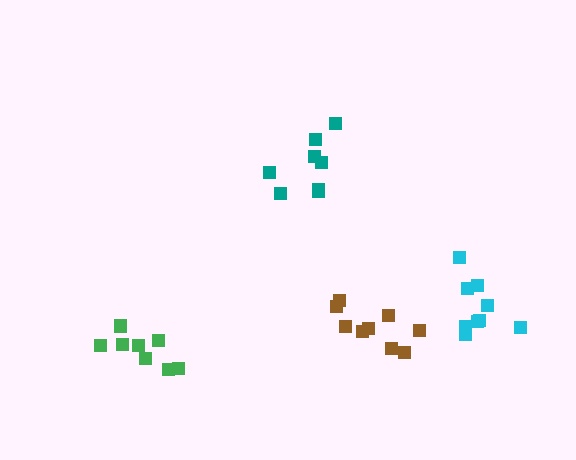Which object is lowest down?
The green cluster is bottommost.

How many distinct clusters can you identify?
There are 4 distinct clusters.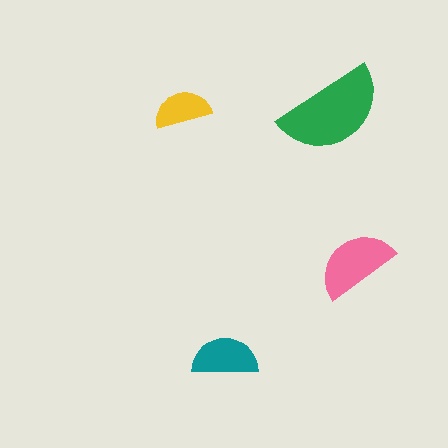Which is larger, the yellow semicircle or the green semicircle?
The green one.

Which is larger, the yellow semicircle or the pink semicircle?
The pink one.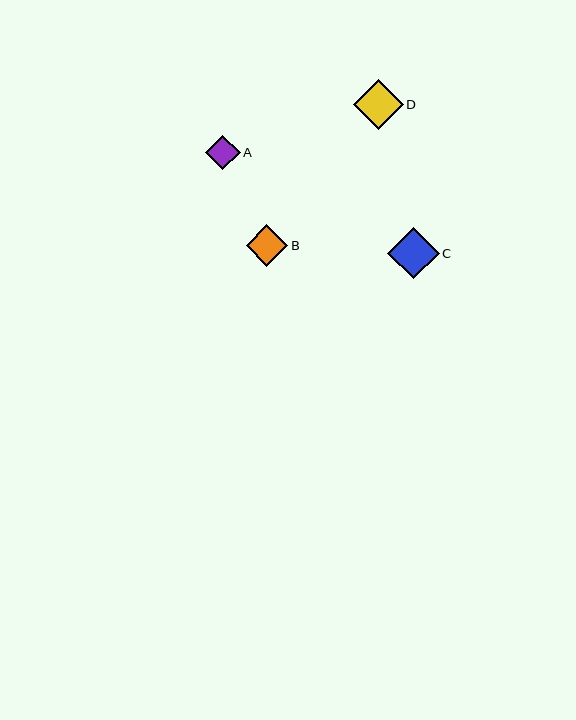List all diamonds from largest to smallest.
From largest to smallest: C, D, B, A.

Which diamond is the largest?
Diamond C is the largest with a size of approximately 51 pixels.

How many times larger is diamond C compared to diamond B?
Diamond C is approximately 1.2 times the size of diamond B.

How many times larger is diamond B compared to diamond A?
Diamond B is approximately 1.2 times the size of diamond A.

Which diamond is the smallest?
Diamond A is the smallest with a size of approximately 34 pixels.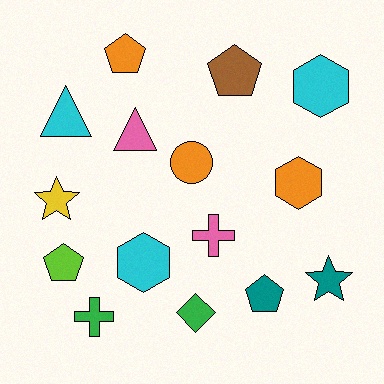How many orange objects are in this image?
There are 3 orange objects.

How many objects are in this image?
There are 15 objects.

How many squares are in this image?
There are no squares.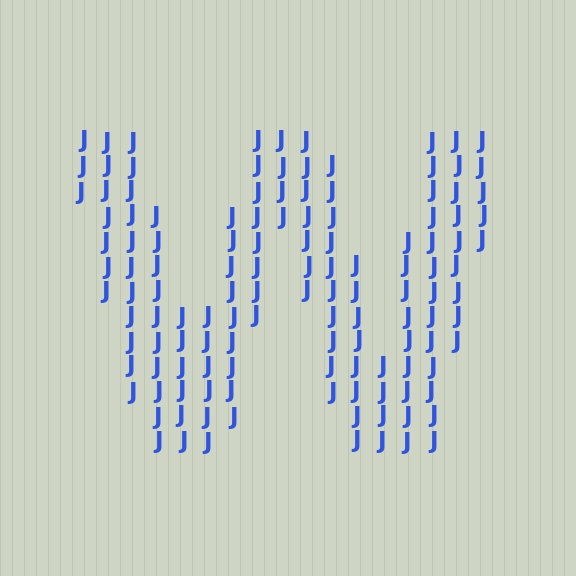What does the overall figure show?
The overall figure shows the letter W.